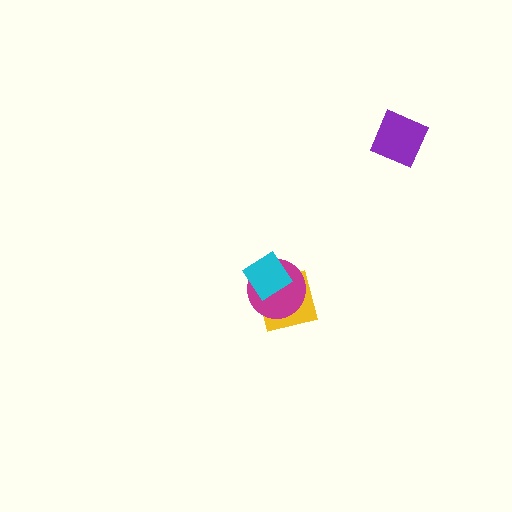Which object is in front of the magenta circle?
The cyan diamond is in front of the magenta circle.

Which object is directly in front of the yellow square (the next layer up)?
The magenta circle is directly in front of the yellow square.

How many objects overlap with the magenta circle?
2 objects overlap with the magenta circle.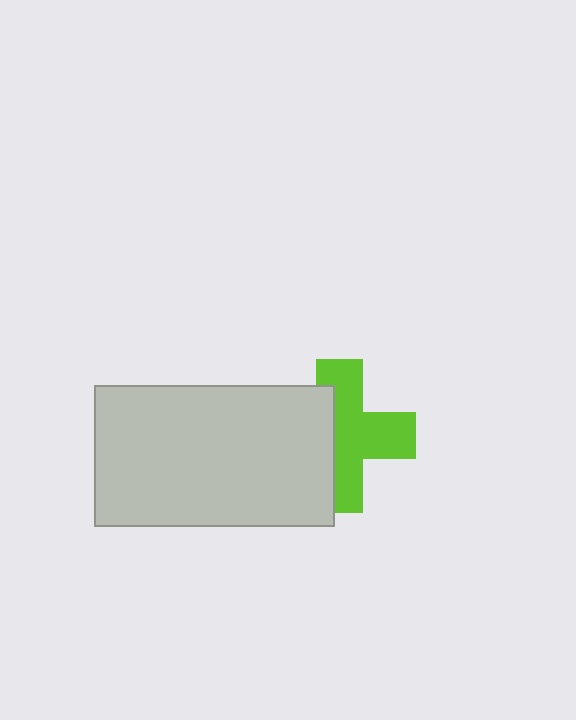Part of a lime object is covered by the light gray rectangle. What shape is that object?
It is a cross.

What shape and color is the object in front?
The object in front is a light gray rectangle.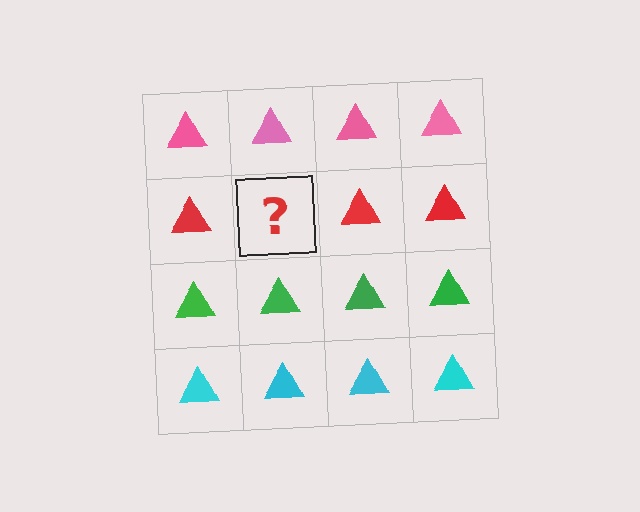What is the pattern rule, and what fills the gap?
The rule is that each row has a consistent color. The gap should be filled with a red triangle.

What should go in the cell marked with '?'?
The missing cell should contain a red triangle.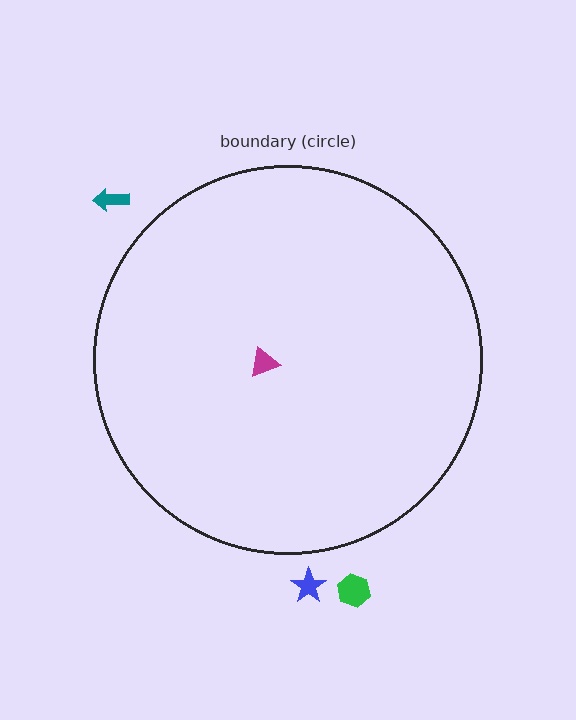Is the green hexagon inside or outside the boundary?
Outside.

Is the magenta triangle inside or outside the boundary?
Inside.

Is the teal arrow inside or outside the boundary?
Outside.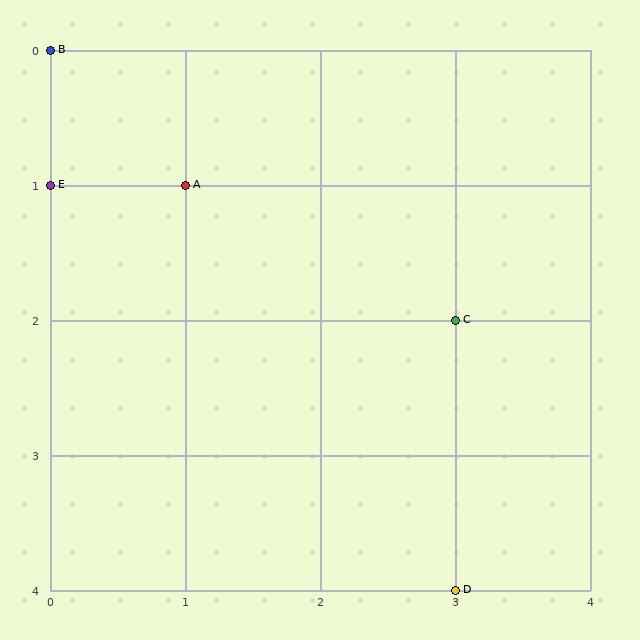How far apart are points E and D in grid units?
Points E and D are 3 columns and 3 rows apart (about 4.2 grid units diagonally).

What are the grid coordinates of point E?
Point E is at grid coordinates (0, 1).